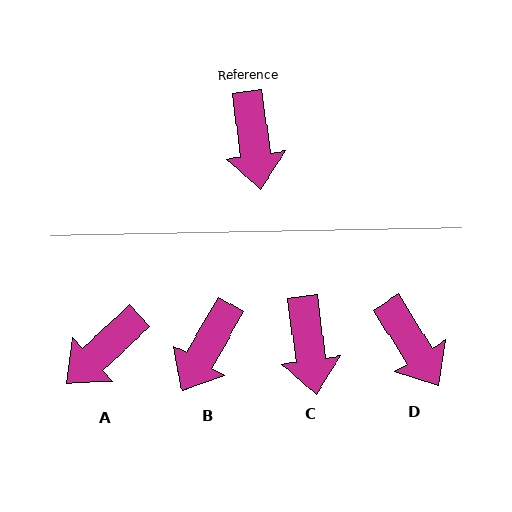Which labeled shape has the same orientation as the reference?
C.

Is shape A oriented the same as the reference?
No, it is off by about 54 degrees.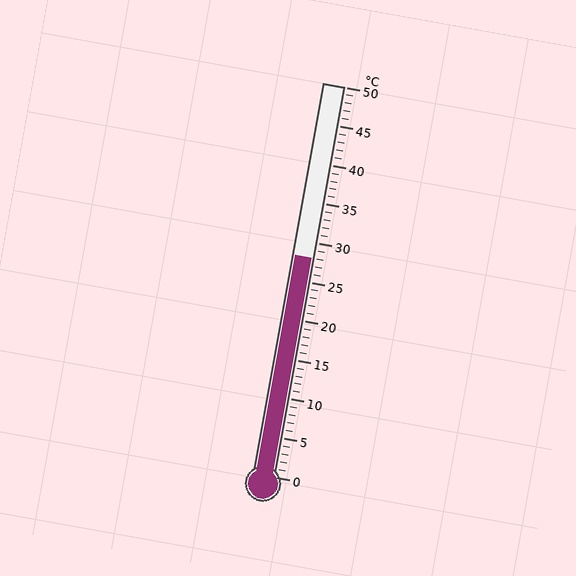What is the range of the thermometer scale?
The thermometer scale ranges from 0°C to 50°C.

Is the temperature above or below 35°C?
The temperature is below 35°C.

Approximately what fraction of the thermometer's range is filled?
The thermometer is filled to approximately 55% of its range.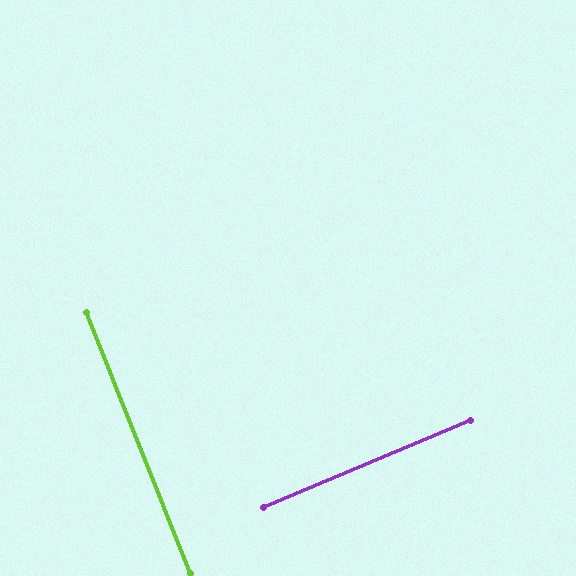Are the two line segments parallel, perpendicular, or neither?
Perpendicular — they meet at approximately 89°.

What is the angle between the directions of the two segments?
Approximately 89 degrees.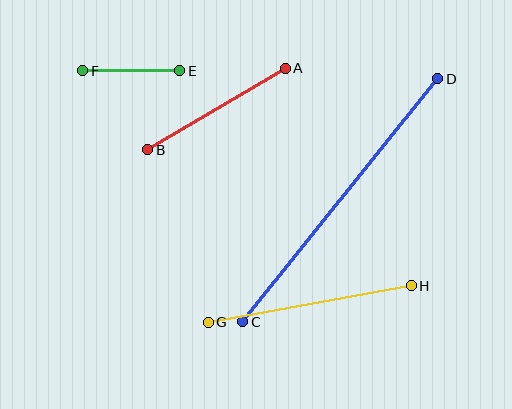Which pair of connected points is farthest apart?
Points C and D are farthest apart.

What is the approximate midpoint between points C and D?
The midpoint is at approximately (340, 200) pixels.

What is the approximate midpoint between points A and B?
The midpoint is at approximately (217, 109) pixels.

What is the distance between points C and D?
The distance is approximately 312 pixels.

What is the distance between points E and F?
The distance is approximately 97 pixels.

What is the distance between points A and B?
The distance is approximately 160 pixels.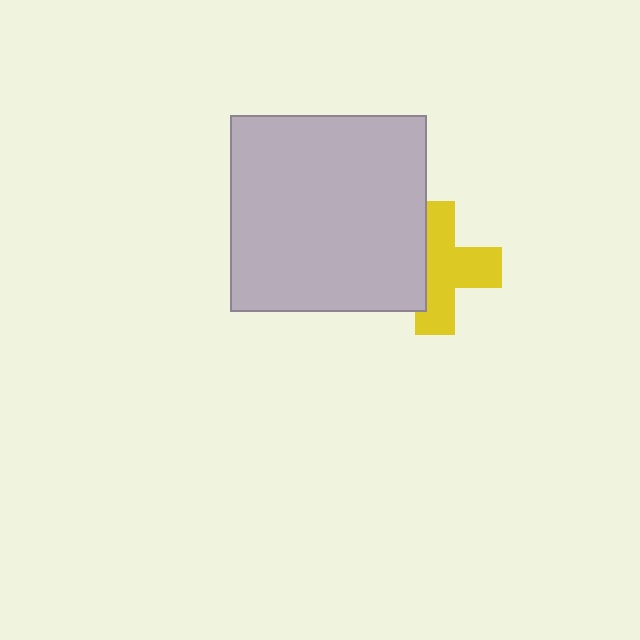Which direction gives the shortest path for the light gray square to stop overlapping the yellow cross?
Moving left gives the shortest separation.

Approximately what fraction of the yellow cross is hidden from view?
Roughly 36% of the yellow cross is hidden behind the light gray square.